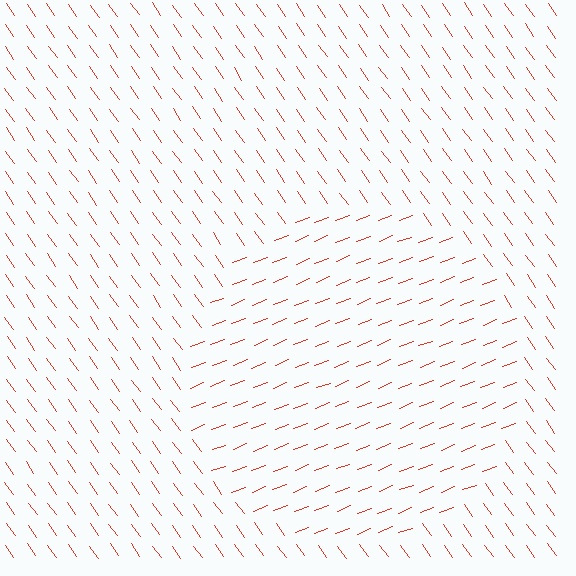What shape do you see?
I see a circle.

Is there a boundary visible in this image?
Yes, there is a texture boundary formed by a change in line orientation.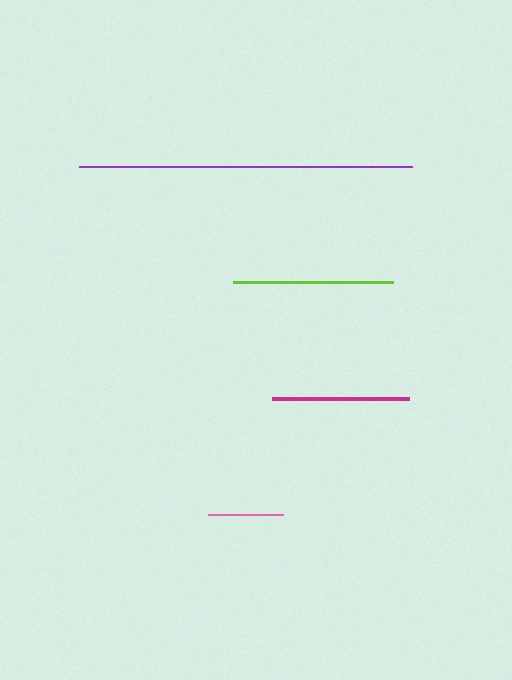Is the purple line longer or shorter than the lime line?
The purple line is longer than the lime line.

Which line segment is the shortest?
The pink line is the shortest at approximately 76 pixels.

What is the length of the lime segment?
The lime segment is approximately 160 pixels long.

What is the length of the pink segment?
The pink segment is approximately 76 pixels long.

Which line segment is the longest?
The purple line is the longest at approximately 333 pixels.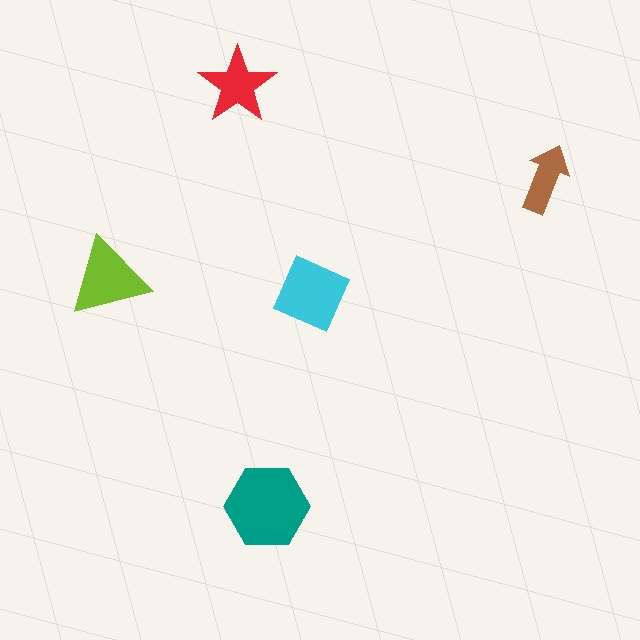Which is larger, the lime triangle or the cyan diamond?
The cyan diamond.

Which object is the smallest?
The brown arrow.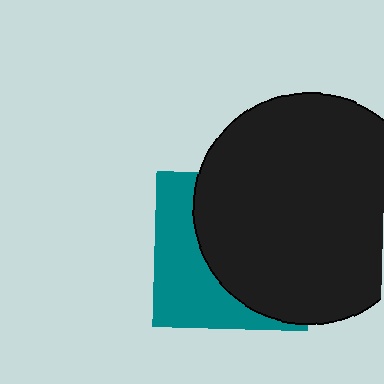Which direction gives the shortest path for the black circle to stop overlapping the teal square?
Moving right gives the shortest separation.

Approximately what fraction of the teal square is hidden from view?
Roughly 61% of the teal square is hidden behind the black circle.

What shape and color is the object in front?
The object in front is a black circle.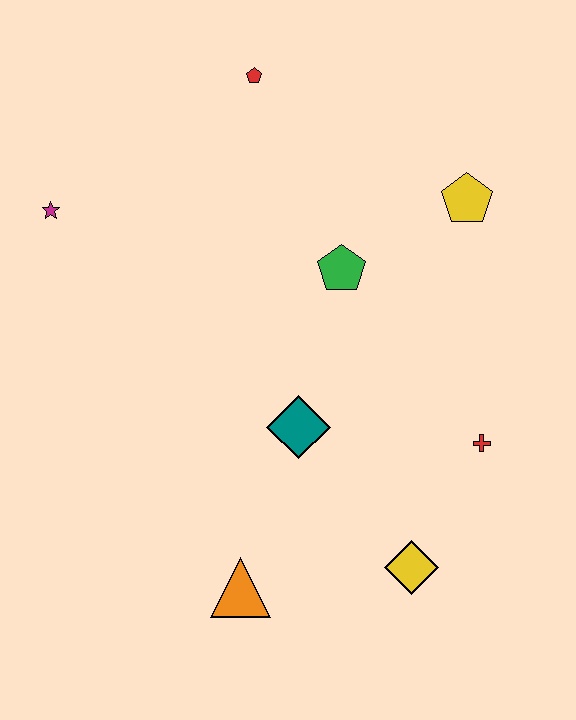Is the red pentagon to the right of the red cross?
No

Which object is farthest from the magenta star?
The yellow diamond is farthest from the magenta star.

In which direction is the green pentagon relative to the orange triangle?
The green pentagon is above the orange triangle.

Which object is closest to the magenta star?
The red pentagon is closest to the magenta star.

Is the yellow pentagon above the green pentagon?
Yes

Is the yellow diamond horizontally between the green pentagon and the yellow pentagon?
Yes